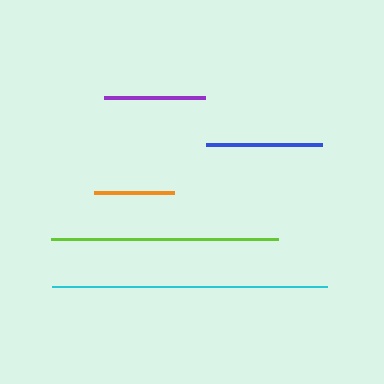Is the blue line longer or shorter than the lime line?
The lime line is longer than the blue line.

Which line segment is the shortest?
The orange line is the shortest at approximately 79 pixels.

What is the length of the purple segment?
The purple segment is approximately 101 pixels long.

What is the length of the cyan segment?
The cyan segment is approximately 275 pixels long.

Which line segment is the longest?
The cyan line is the longest at approximately 275 pixels.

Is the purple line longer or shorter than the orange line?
The purple line is longer than the orange line.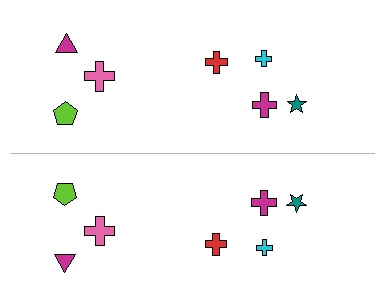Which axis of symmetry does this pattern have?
The pattern has a horizontal axis of symmetry running through the center of the image.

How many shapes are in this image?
There are 14 shapes in this image.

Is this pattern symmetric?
Yes, this pattern has bilateral (reflection) symmetry.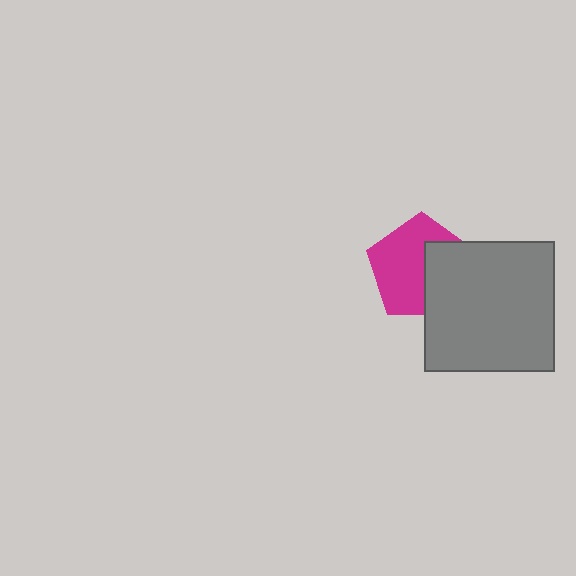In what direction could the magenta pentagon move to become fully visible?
The magenta pentagon could move left. That would shift it out from behind the gray square entirely.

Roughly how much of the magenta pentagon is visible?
About half of it is visible (roughly 60%).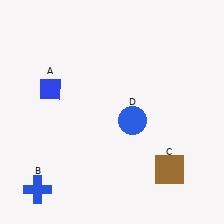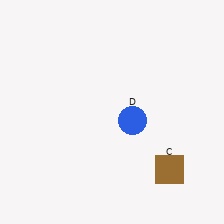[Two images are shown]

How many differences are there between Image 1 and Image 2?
There are 2 differences between the two images.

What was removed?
The blue cross (B), the blue diamond (A) were removed in Image 2.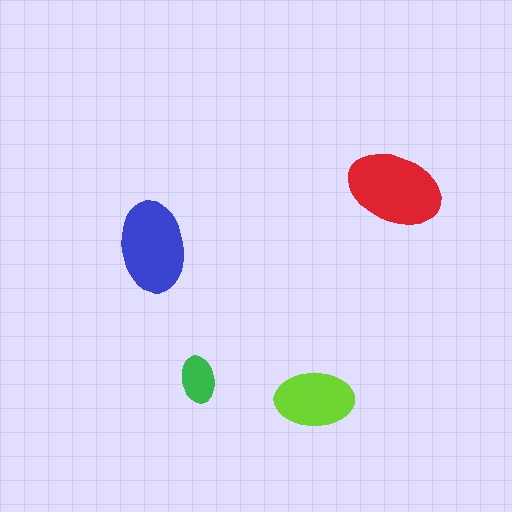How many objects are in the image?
There are 4 objects in the image.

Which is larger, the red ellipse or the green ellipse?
The red one.